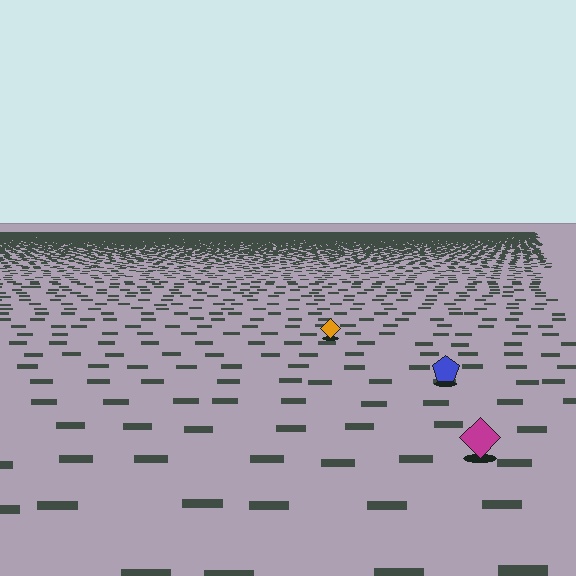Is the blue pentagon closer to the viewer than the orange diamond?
Yes. The blue pentagon is closer — you can tell from the texture gradient: the ground texture is coarser near it.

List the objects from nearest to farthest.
From nearest to farthest: the magenta diamond, the blue pentagon, the orange diamond.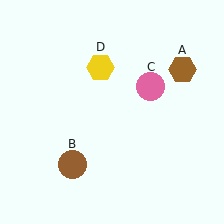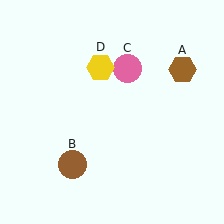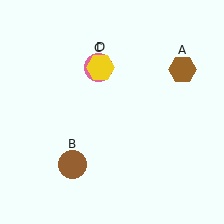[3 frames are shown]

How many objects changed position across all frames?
1 object changed position: pink circle (object C).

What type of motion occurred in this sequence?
The pink circle (object C) rotated counterclockwise around the center of the scene.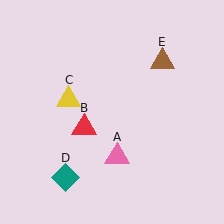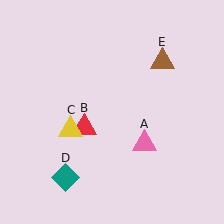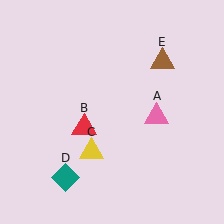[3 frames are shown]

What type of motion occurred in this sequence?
The pink triangle (object A), yellow triangle (object C) rotated counterclockwise around the center of the scene.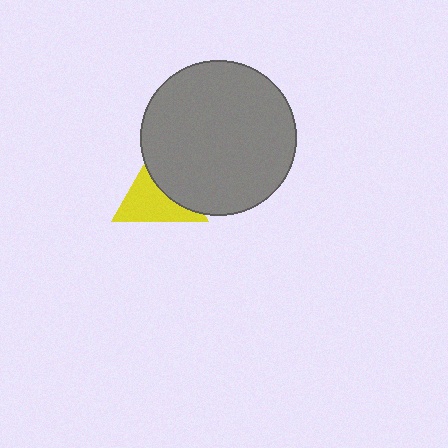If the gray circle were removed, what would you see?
You would see the complete yellow triangle.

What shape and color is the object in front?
The object in front is a gray circle.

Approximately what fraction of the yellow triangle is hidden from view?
Roughly 43% of the yellow triangle is hidden behind the gray circle.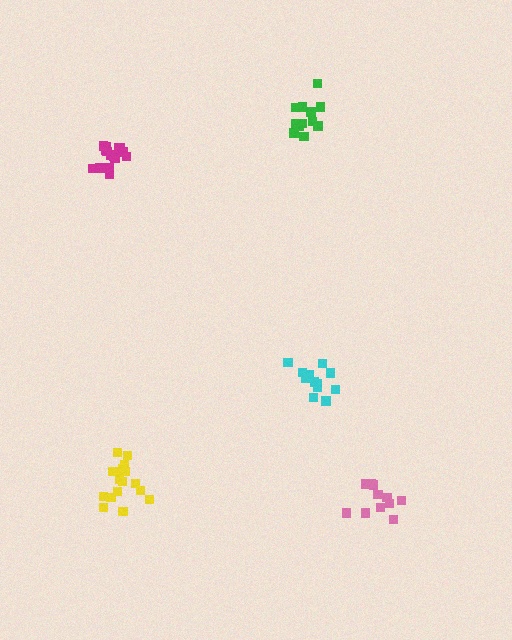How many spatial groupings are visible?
There are 5 spatial groupings.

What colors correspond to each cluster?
The clusters are colored: yellow, green, cyan, pink, magenta.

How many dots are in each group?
Group 1: 16 dots, Group 2: 12 dots, Group 3: 13 dots, Group 4: 11 dots, Group 5: 17 dots (69 total).